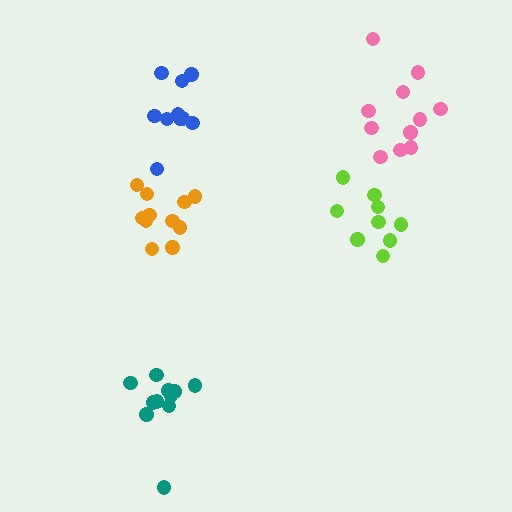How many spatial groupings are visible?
There are 5 spatial groupings.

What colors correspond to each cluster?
The clusters are colored: pink, lime, teal, blue, orange.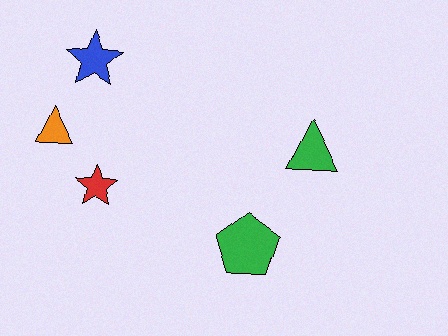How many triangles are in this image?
There are 2 triangles.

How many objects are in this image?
There are 5 objects.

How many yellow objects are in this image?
There are no yellow objects.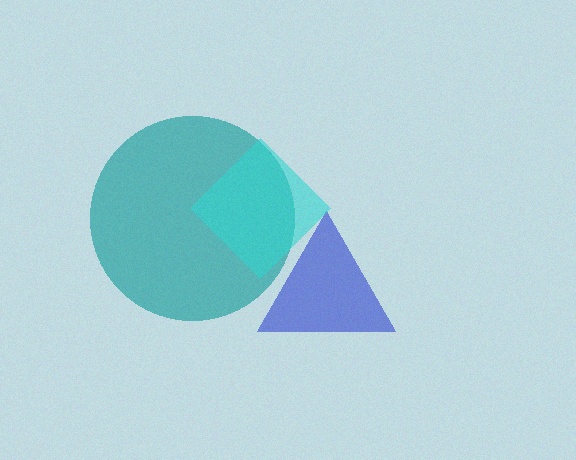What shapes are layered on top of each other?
The layered shapes are: a teal circle, a blue triangle, a cyan diamond.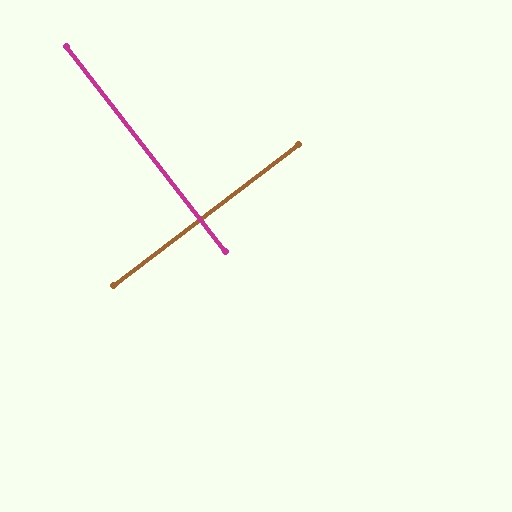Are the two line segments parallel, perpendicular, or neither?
Perpendicular — they meet at approximately 89°.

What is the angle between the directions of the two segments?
Approximately 89 degrees.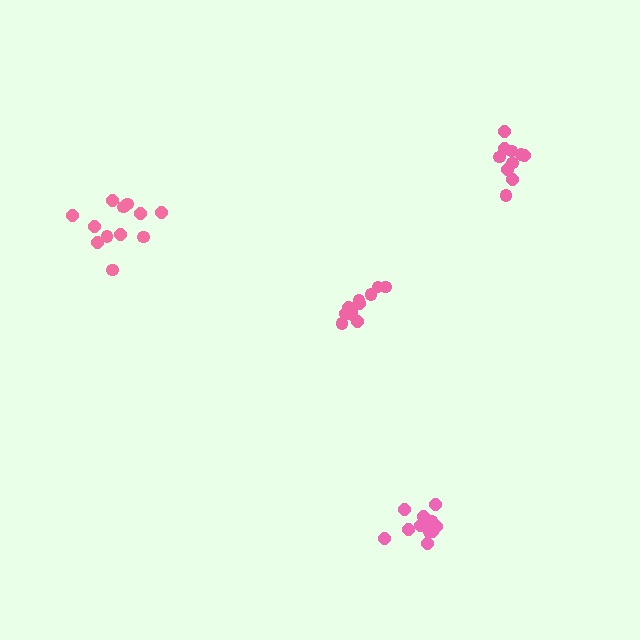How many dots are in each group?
Group 1: 11 dots, Group 2: 10 dots, Group 3: 11 dots, Group 4: 12 dots (44 total).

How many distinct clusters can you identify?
There are 4 distinct clusters.